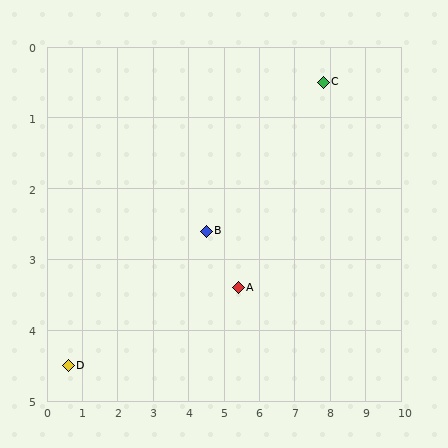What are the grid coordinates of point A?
Point A is at approximately (5.4, 3.4).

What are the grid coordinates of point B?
Point B is at approximately (4.5, 2.6).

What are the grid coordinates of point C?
Point C is at approximately (7.8, 0.5).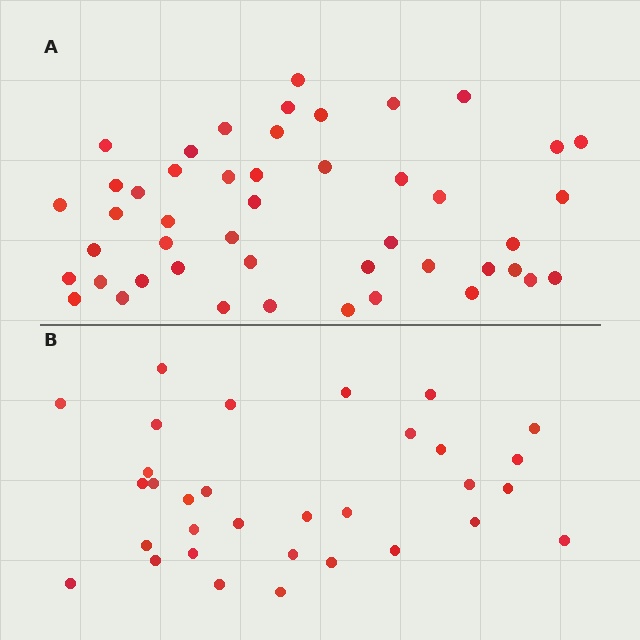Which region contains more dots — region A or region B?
Region A (the top region) has more dots.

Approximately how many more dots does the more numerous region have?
Region A has approximately 15 more dots than region B.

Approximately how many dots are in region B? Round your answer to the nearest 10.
About 30 dots. (The exact count is 32, which rounds to 30.)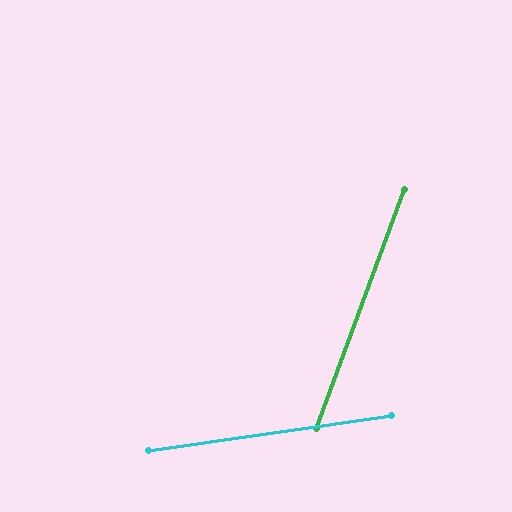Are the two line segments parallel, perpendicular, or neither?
Neither parallel nor perpendicular — they differ by about 61°.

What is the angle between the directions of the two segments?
Approximately 61 degrees.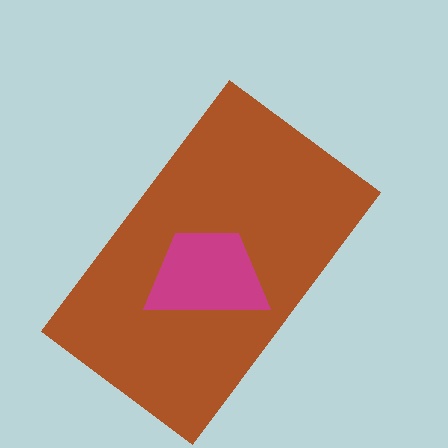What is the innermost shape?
The magenta trapezoid.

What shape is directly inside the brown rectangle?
The magenta trapezoid.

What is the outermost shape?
The brown rectangle.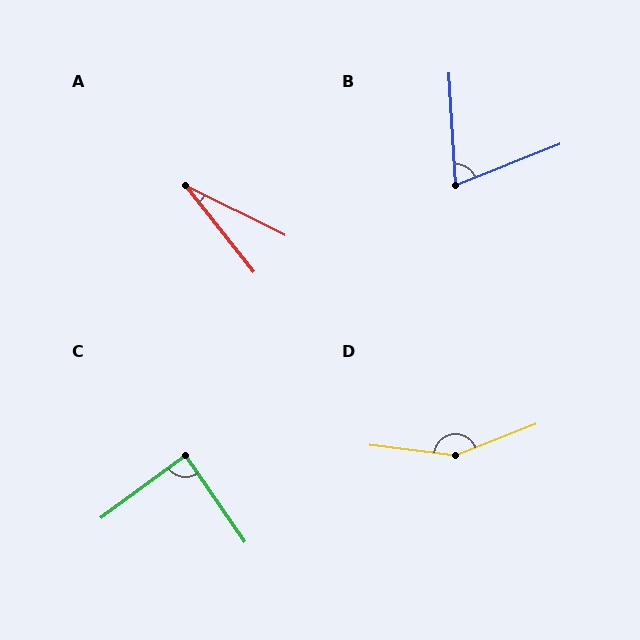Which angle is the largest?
D, at approximately 151 degrees.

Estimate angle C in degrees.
Approximately 88 degrees.